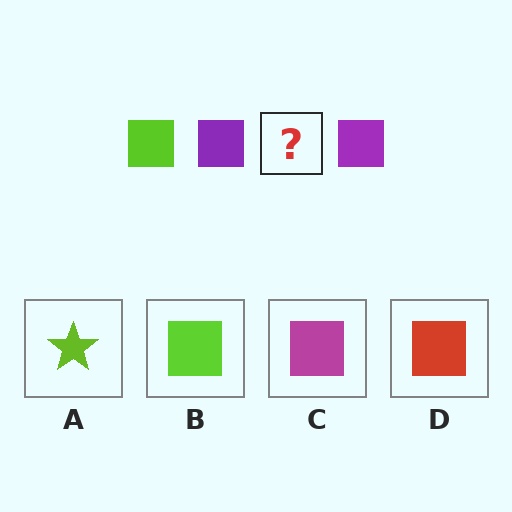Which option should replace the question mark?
Option B.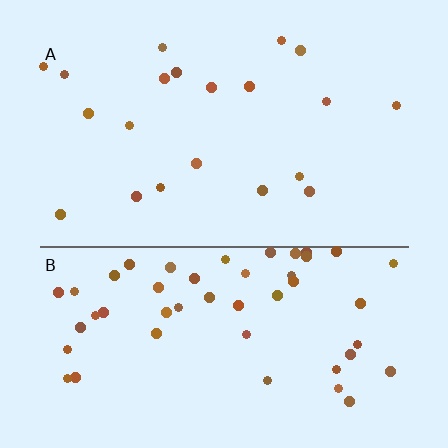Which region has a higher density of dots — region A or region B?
B (the bottom).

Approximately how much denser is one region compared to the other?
Approximately 2.5× — region B over region A.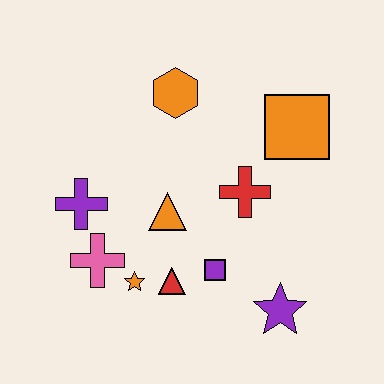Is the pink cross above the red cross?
No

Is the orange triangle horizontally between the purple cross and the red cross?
Yes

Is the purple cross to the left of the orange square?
Yes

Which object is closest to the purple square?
The red triangle is closest to the purple square.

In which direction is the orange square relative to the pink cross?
The orange square is to the right of the pink cross.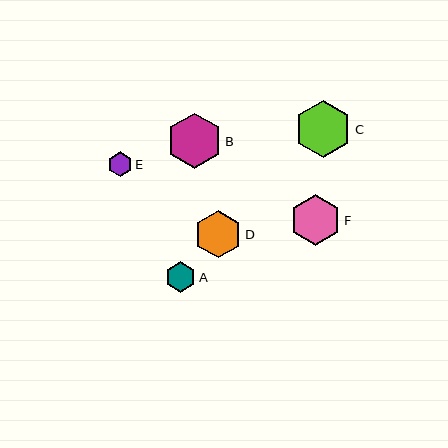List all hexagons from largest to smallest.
From largest to smallest: C, B, F, D, A, E.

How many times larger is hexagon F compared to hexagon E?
Hexagon F is approximately 2.1 times the size of hexagon E.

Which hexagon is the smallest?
Hexagon E is the smallest with a size of approximately 24 pixels.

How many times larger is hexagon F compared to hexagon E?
Hexagon F is approximately 2.1 times the size of hexagon E.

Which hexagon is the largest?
Hexagon C is the largest with a size of approximately 57 pixels.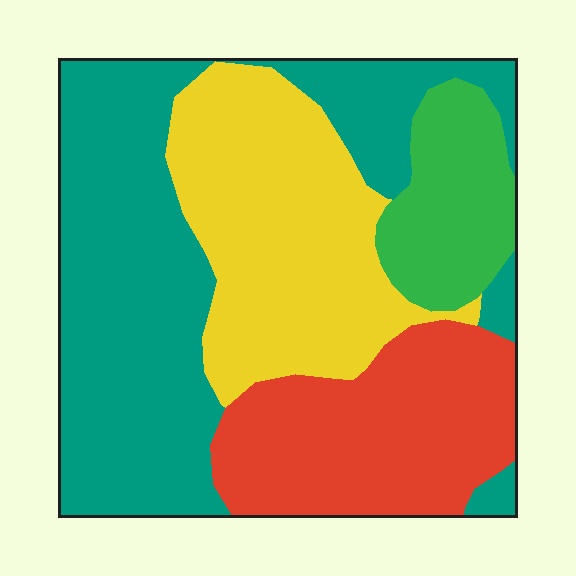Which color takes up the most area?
Teal, at roughly 40%.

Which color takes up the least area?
Green, at roughly 10%.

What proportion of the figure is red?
Red takes up about one fifth (1/5) of the figure.